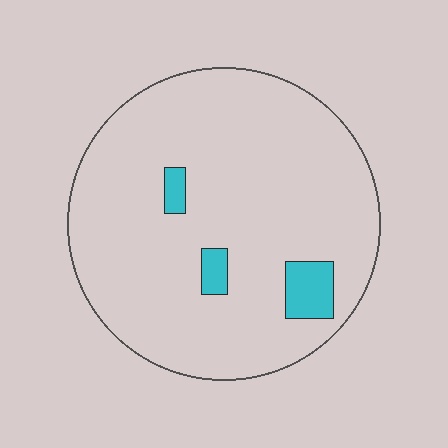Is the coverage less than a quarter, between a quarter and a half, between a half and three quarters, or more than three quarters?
Less than a quarter.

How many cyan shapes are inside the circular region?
3.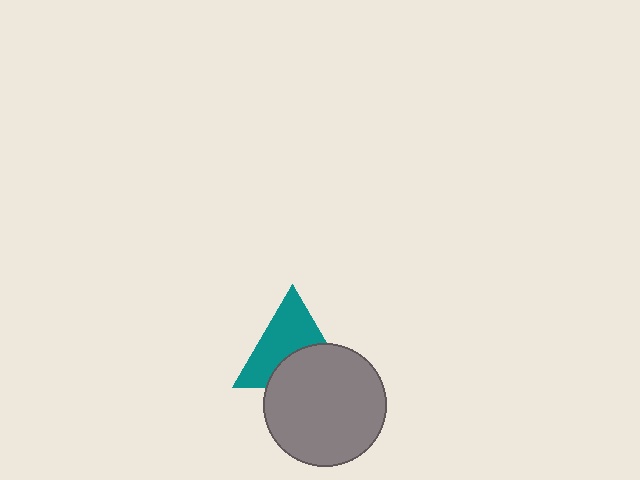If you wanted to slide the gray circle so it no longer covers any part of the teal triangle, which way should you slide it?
Slide it down — that is the most direct way to separate the two shapes.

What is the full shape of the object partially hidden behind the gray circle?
The partially hidden object is a teal triangle.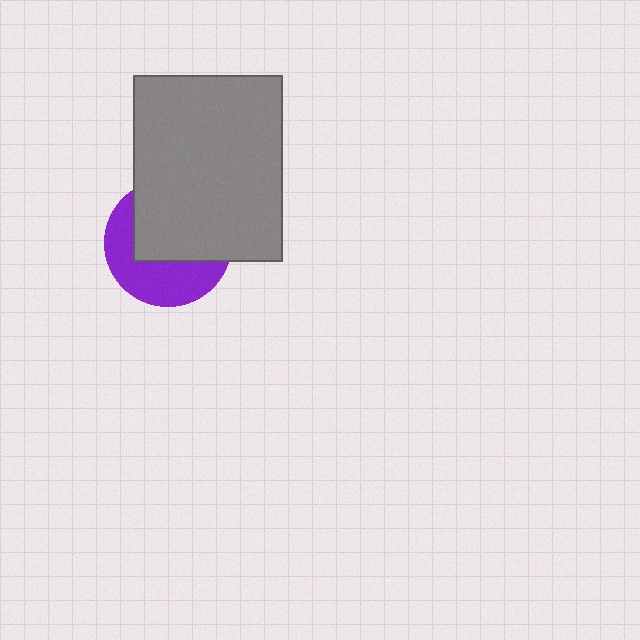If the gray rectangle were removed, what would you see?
You would see the complete purple circle.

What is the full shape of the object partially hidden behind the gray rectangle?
The partially hidden object is a purple circle.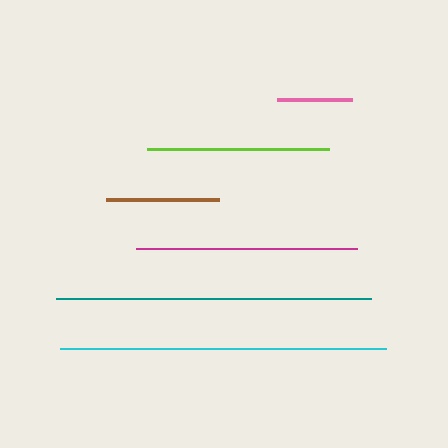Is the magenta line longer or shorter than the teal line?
The teal line is longer than the magenta line.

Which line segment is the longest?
The cyan line is the longest at approximately 327 pixels.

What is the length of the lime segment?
The lime segment is approximately 183 pixels long.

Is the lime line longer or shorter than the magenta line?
The magenta line is longer than the lime line.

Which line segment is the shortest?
The pink line is the shortest at approximately 75 pixels.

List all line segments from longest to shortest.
From longest to shortest: cyan, teal, magenta, lime, brown, pink.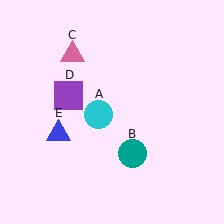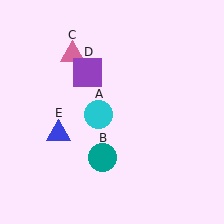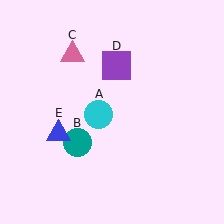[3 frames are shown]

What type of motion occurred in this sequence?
The teal circle (object B), purple square (object D) rotated clockwise around the center of the scene.